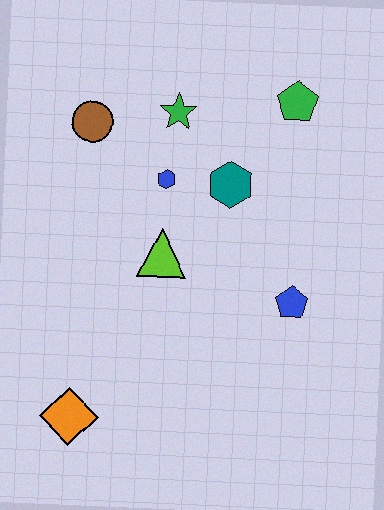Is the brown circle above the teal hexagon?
Yes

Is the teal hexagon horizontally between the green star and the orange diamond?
No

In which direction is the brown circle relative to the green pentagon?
The brown circle is to the left of the green pentagon.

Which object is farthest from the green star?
The orange diamond is farthest from the green star.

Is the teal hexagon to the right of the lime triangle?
Yes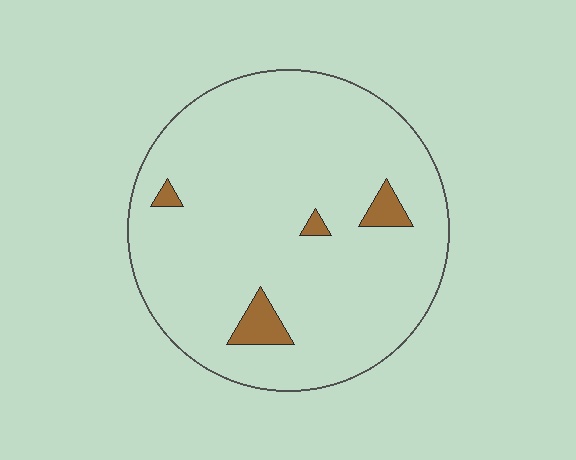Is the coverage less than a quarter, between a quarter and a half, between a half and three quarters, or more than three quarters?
Less than a quarter.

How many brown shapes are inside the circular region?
4.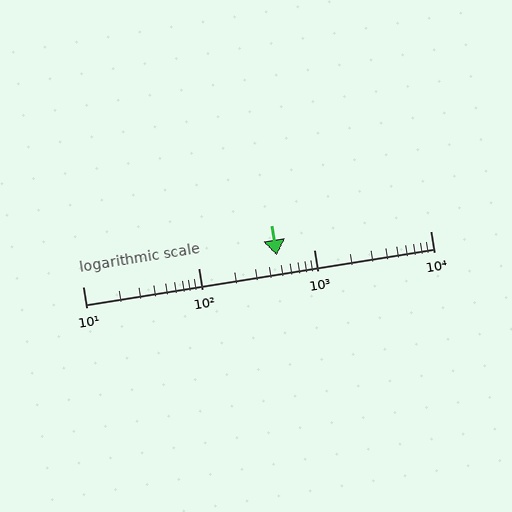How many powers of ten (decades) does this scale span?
The scale spans 3 decades, from 10 to 10000.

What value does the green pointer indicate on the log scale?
The pointer indicates approximately 470.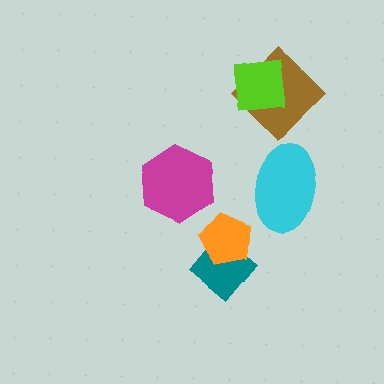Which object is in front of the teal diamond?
The orange pentagon is in front of the teal diamond.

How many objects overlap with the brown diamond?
1 object overlaps with the brown diamond.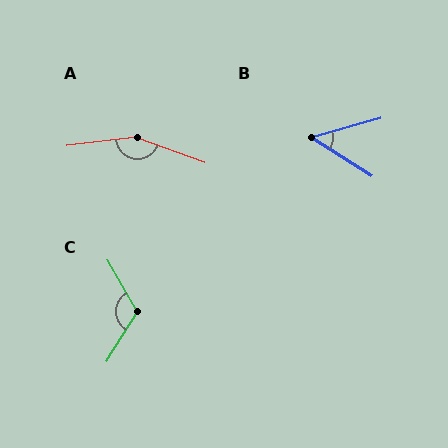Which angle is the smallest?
B, at approximately 48 degrees.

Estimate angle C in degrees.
Approximately 118 degrees.